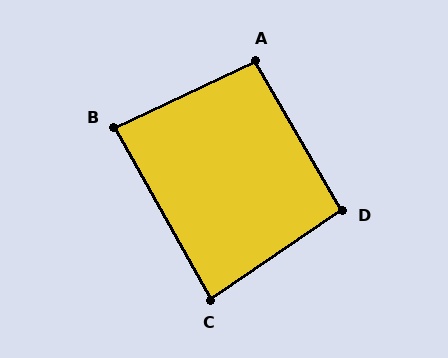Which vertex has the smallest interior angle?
C, at approximately 85 degrees.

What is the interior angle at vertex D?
Approximately 94 degrees (approximately right).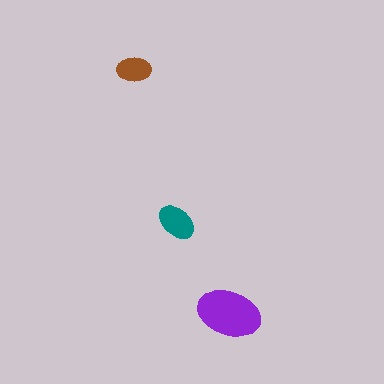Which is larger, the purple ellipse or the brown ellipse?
The purple one.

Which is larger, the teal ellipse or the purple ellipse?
The purple one.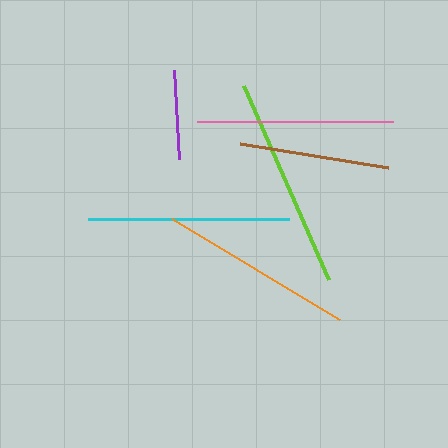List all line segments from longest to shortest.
From longest to shortest: lime, cyan, pink, orange, brown, purple.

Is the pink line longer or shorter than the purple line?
The pink line is longer than the purple line.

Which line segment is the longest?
The lime line is the longest at approximately 212 pixels.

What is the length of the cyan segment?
The cyan segment is approximately 201 pixels long.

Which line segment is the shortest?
The purple line is the shortest at approximately 89 pixels.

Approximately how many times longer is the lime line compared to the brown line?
The lime line is approximately 1.4 times the length of the brown line.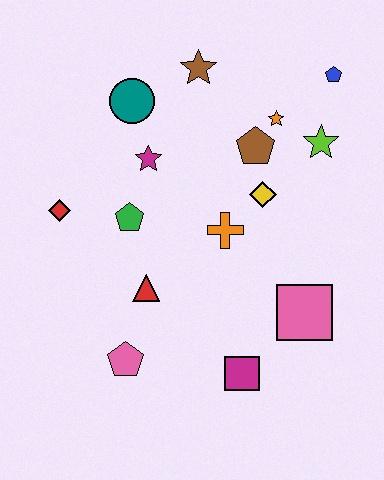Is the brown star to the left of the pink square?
Yes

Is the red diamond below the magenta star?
Yes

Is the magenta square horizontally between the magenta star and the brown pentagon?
Yes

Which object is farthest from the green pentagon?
The blue pentagon is farthest from the green pentagon.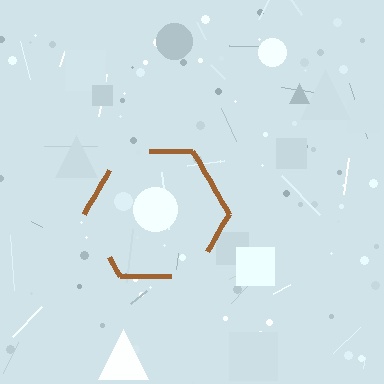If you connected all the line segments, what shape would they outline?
They would outline a hexagon.